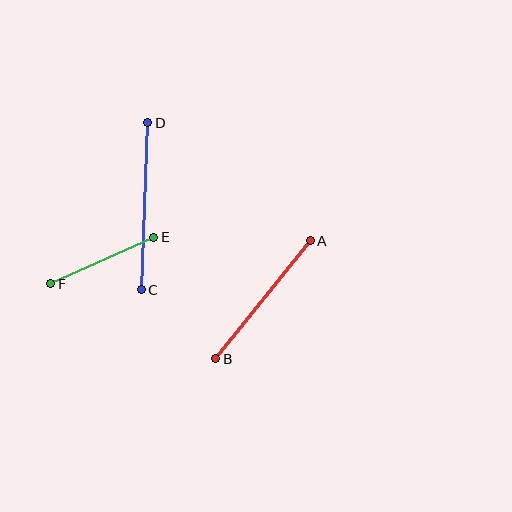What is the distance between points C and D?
The distance is approximately 167 pixels.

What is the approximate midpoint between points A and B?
The midpoint is at approximately (263, 300) pixels.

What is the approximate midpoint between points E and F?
The midpoint is at approximately (102, 261) pixels.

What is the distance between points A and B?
The distance is approximately 151 pixels.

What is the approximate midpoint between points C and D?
The midpoint is at approximately (144, 206) pixels.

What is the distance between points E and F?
The distance is approximately 113 pixels.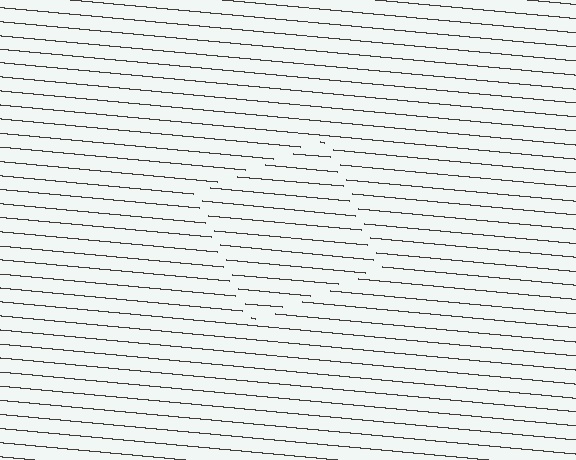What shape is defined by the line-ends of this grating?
An illusory square. The interior of the shape contains the same grating, shifted by half a period — the contour is defined by the phase discontinuity where line-ends from the inner and outer gratings abut.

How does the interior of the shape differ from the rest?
The interior of the shape contains the same grating, shifted by half a period — the contour is defined by the phase discontinuity where line-ends from the inner and outer gratings abut.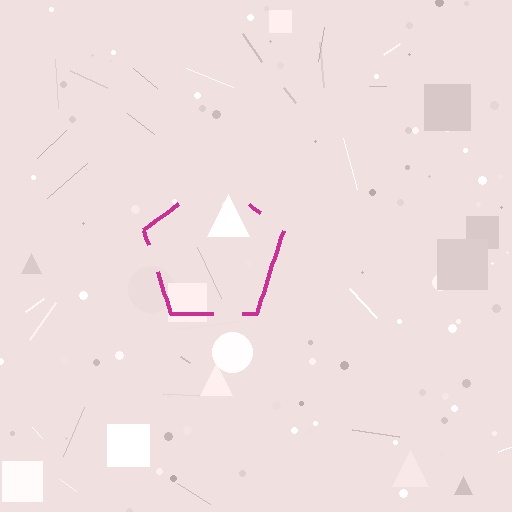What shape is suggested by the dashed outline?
The dashed outline suggests a pentagon.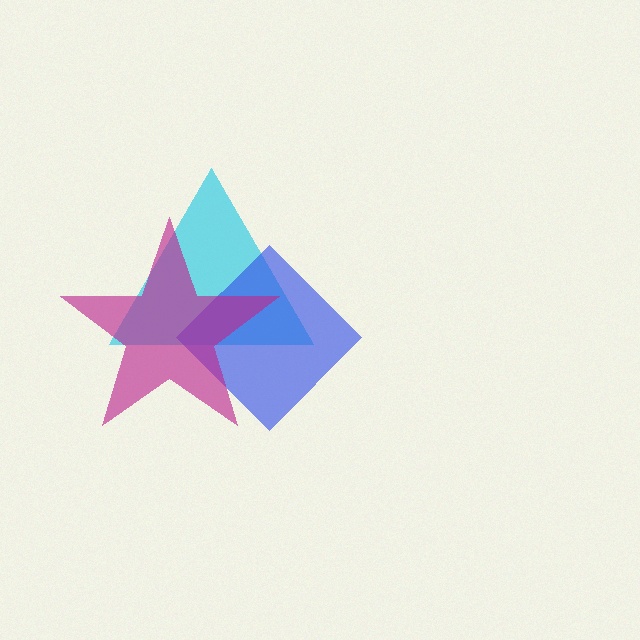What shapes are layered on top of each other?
The layered shapes are: a cyan triangle, a blue diamond, a magenta star.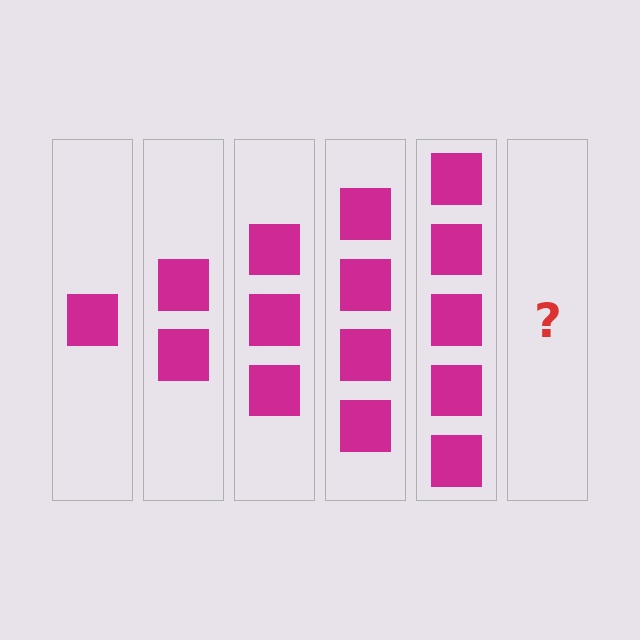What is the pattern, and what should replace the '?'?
The pattern is that each step adds one more square. The '?' should be 6 squares.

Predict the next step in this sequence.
The next step is 6 squares.